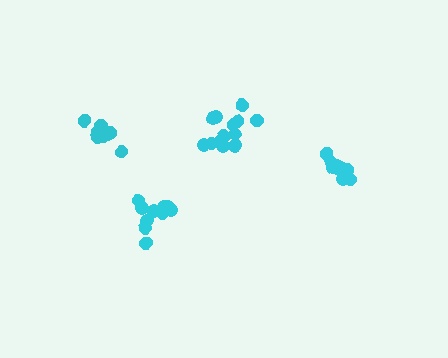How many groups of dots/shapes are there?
There are 4 groups.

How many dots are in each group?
Group 1: 9 dots, Group 2: 10 dots, Group 3: 13 dots, Group 4: 10 dots (42 total).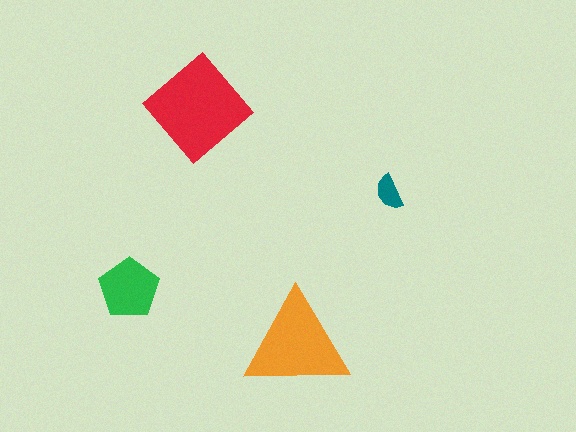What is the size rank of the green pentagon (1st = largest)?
3rd.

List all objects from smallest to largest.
The teal semicircle, the green pentagon, the orange triangle, the red diamond.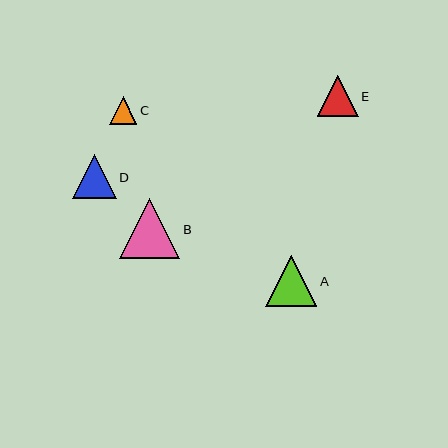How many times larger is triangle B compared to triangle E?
Triangle B is approximately 1.5 times the size of triangle E.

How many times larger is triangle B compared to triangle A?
Triangle B is approximately 1.2 times the size of triangle A.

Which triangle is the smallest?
Triangle C is the smallest with a size of approximately 27 pixels.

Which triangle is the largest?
Triangle B is the largest with a size of approximately 60 pixels.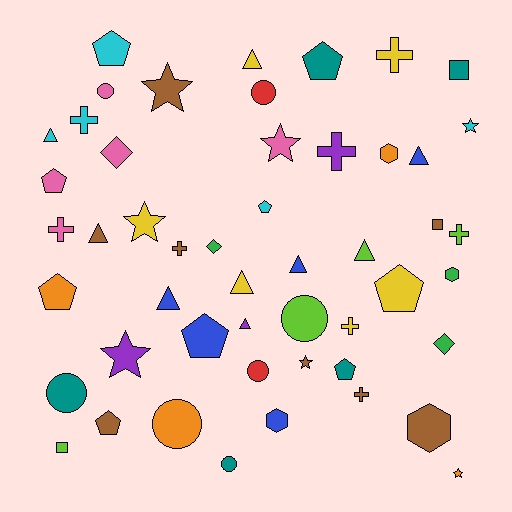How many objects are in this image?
There are 50 objects.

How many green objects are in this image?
There are 3 green objects.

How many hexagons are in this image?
There are 4 hexagons.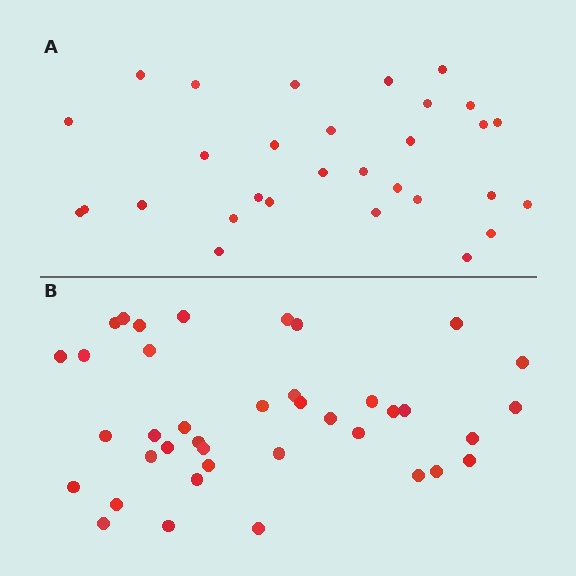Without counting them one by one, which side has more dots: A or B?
Region B (the bottom region) has more dots.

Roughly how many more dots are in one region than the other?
Region B has roughly 8 or so more dots than region A.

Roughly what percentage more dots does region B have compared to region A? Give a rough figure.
About 30% more.